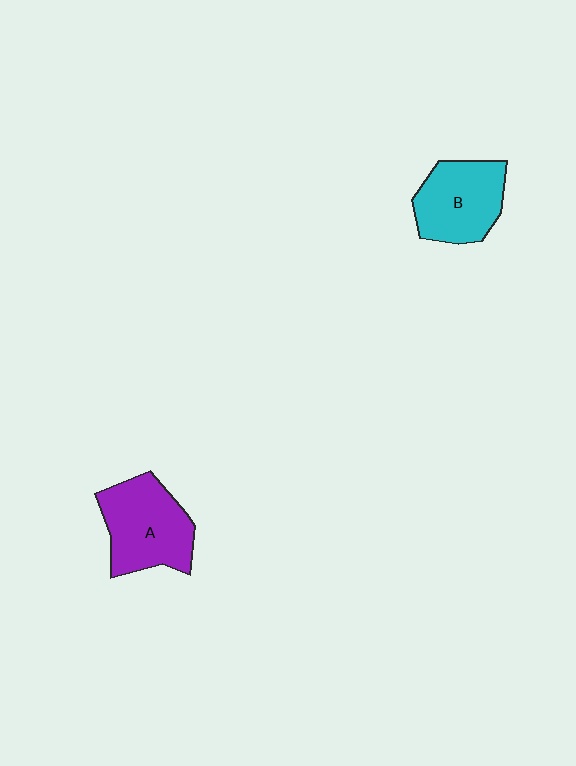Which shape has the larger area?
Shape A (purple).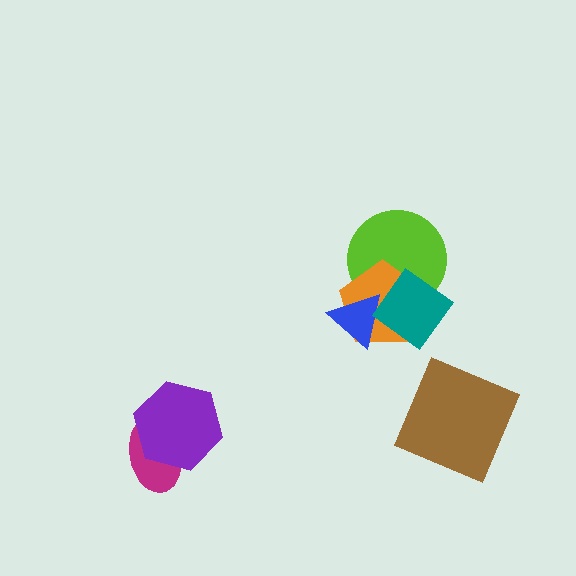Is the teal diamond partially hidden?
No, no other shape covers it.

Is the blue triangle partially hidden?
Yes, it is partially covered by another shape.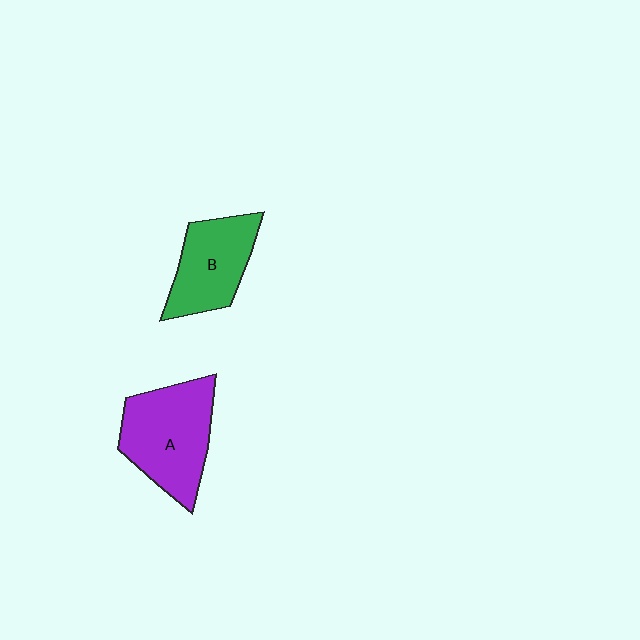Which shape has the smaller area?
Shape B (green).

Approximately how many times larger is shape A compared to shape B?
Approximately 1.3 times.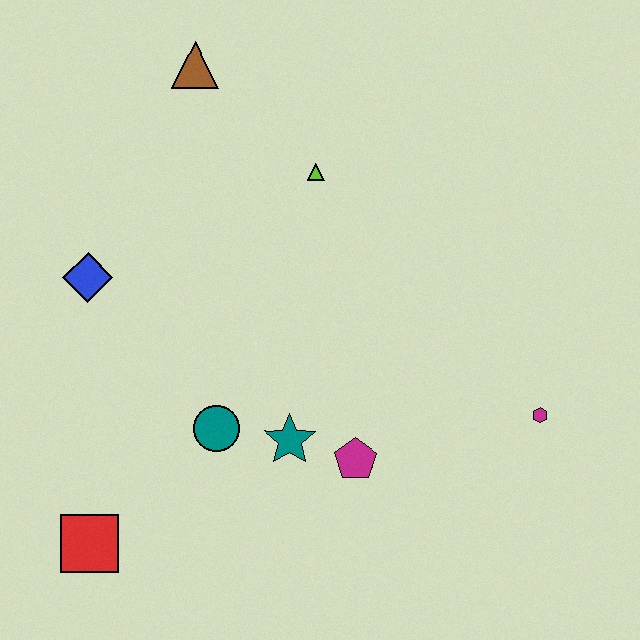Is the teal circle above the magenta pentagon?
Yes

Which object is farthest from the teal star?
The brown triangle is farthest from the teal star.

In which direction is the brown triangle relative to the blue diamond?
The brown triangle is above the blue diamond.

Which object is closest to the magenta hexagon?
The magenta pentagon is closest to the magenta hexagon.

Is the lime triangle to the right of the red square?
Yes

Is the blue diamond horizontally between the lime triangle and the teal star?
No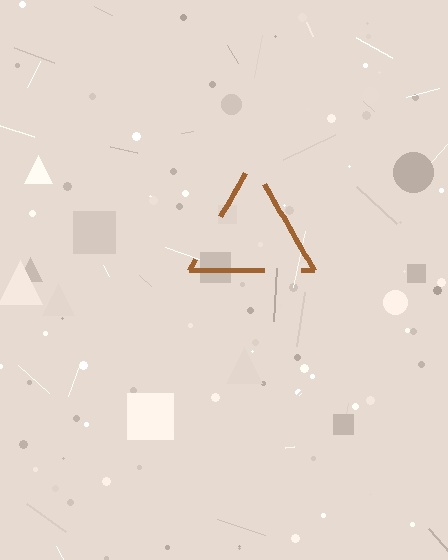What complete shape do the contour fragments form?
The contour fragments form a triangle.